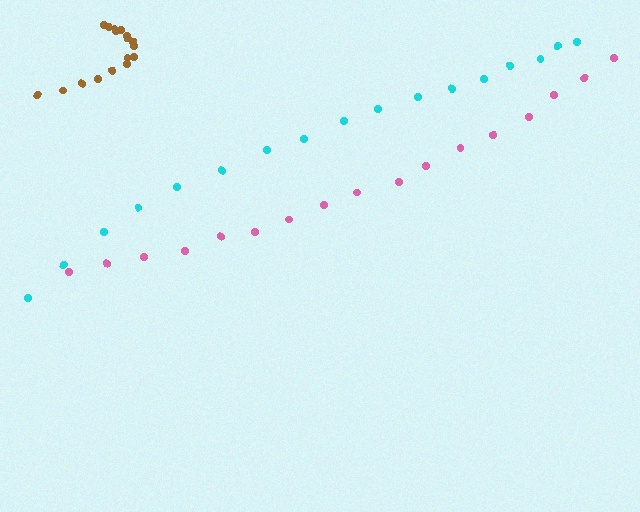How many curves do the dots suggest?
There are 3 distinct paths.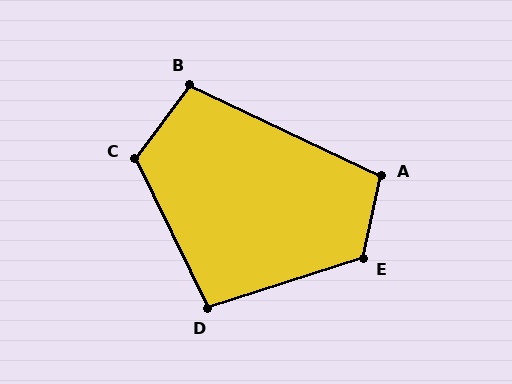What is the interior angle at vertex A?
Approximately 103 degrees (obtuse).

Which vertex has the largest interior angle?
E, at approximately 120 degrees.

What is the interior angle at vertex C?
Approximately 117 degrees (obtuse).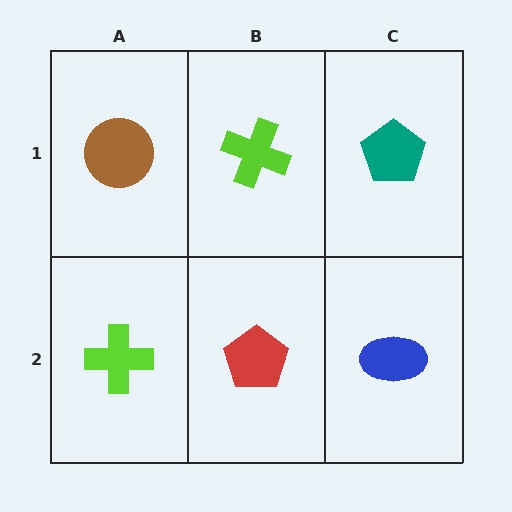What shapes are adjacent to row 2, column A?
A brown circle (row 1, column A), a red pentagon (row 2, column B).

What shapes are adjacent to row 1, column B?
A red pentagon (row 2, column B), a brown circle (row 1, column A), a teal pentagon (row 1, column C).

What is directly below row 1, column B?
A red pentagon.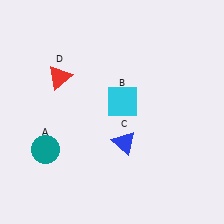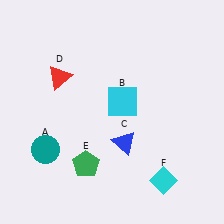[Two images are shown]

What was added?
A green pentagon (E), a cyan diamond (F) were added in Image 2.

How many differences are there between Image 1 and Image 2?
There are 2 differences between the two images.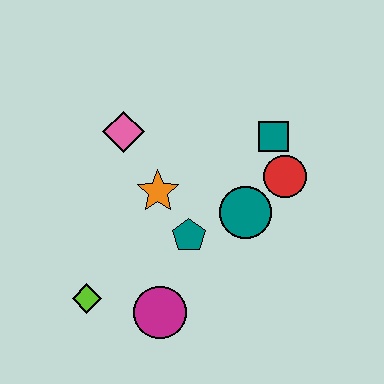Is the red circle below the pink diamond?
Yes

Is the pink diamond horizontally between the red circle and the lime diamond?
Yes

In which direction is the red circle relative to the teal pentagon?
The red circle is to the right of the teal pentagon.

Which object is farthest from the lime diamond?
The teal square is farthest from the lime diamond.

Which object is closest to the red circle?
The teal square is closest to the red circle.